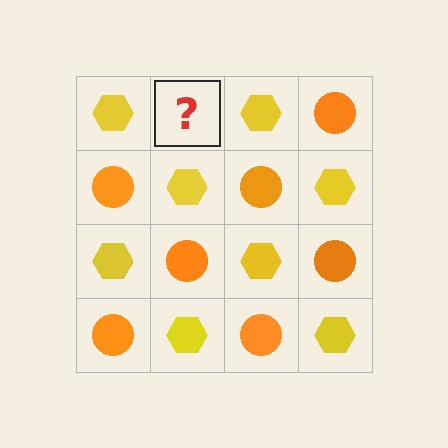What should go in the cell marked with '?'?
The missing cell should contain an orange circle.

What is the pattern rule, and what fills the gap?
The rule is that it alternates yellow hexagon and orange circle in a checkerboard pattern. The gap should be filled with an orange circle.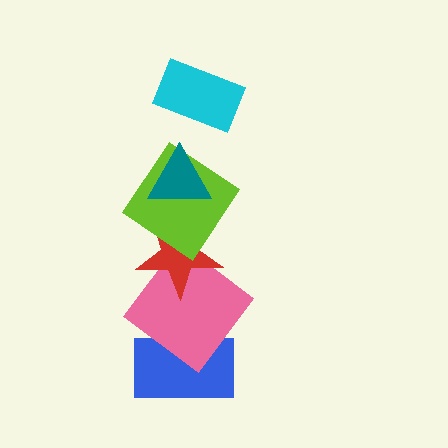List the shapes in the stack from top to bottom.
From top to bottom: the cyan rectangle, the teal triangle, the lime diamond, the red star, the pink diamond, the blue rectangle.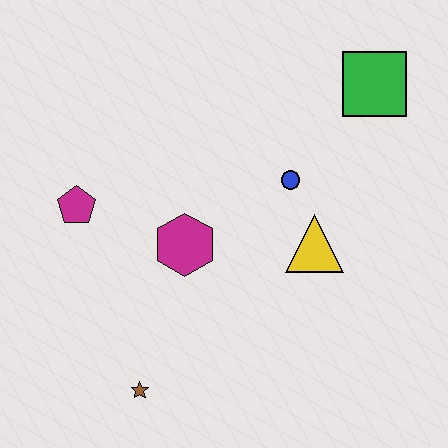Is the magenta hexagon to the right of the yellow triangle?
No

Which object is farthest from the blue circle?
The brown star is farthest from the blue circle.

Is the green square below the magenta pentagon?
No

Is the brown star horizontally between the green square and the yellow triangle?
No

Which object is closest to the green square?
The blue circle is closest to the green square.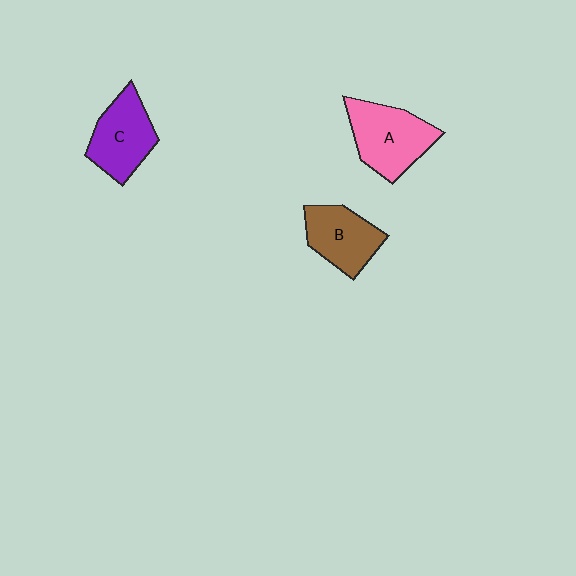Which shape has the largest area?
Shape A (pink).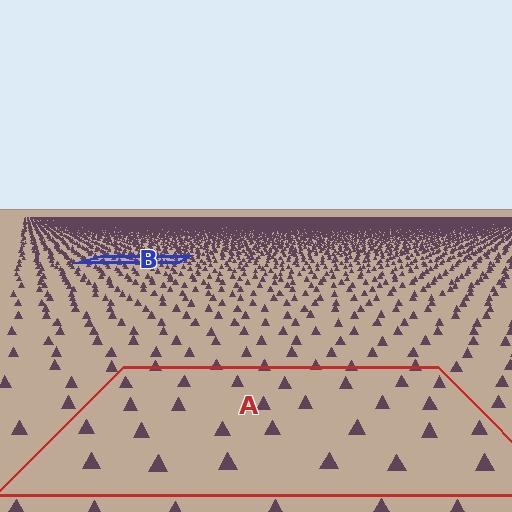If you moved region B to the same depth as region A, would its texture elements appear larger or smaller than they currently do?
They would appear larger. At a closer depth, the same texture elements are projected at a bigger on-screen size.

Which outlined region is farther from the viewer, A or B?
Region B is farther from the viewer — the texture elements inside it appear smaller and more densely packed.